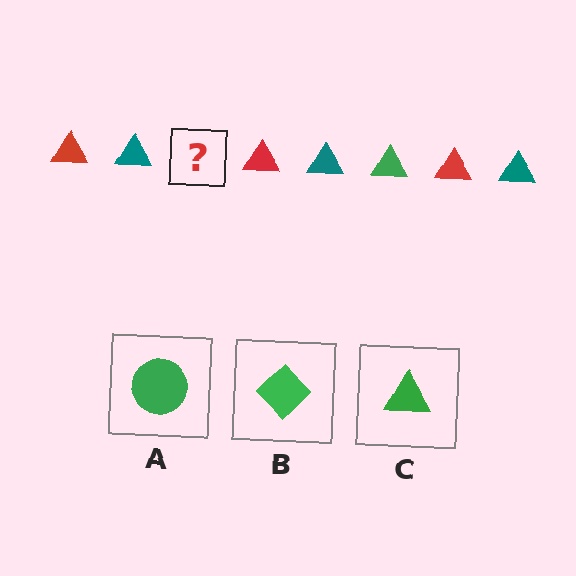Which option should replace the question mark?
Option C.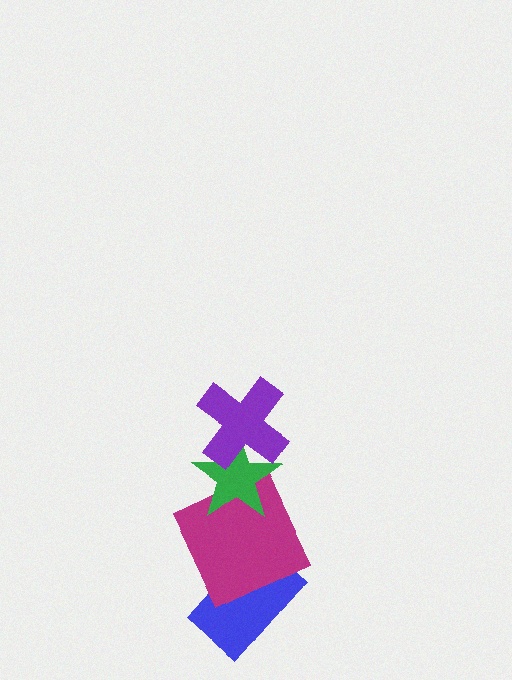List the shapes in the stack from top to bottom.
From top to bottom: the purple cross, the green star, the magenta square, the blue rectangle.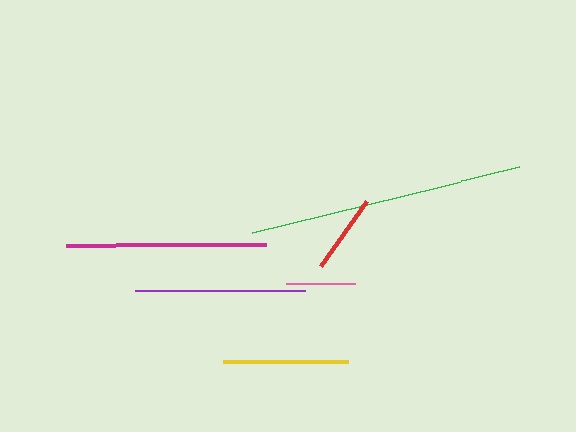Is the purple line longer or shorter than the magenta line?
The magenta line is longer than the purple line.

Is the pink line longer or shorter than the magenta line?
The magenta line is longer than the pink line.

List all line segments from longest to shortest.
From longest to shortest: green, magenta, purple, yellow, red, pink.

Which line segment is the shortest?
The pink line is the shortest at approximately 69 pixels.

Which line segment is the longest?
The green line is the longest at approximately 274 pixels.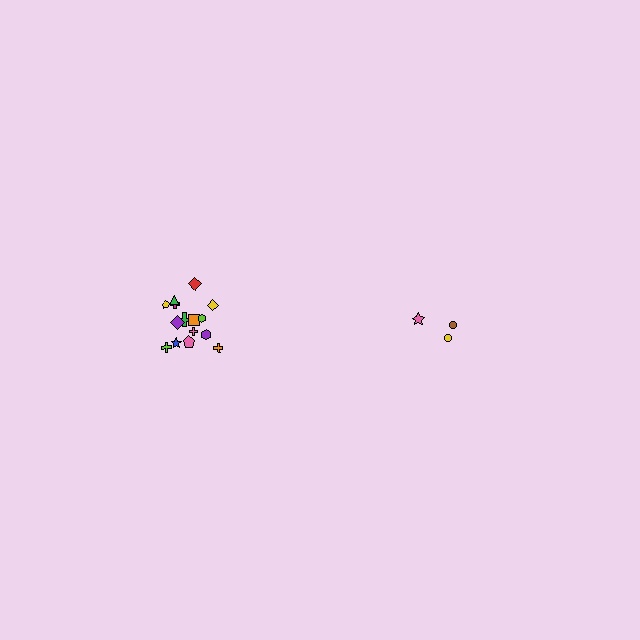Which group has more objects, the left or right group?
The left group.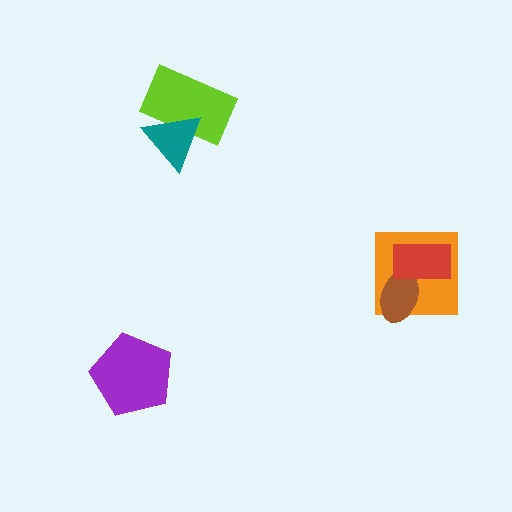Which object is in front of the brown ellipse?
The red rectangle is in front of the brown ellipse.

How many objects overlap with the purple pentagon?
0 objects overlap with the purple pentagon.